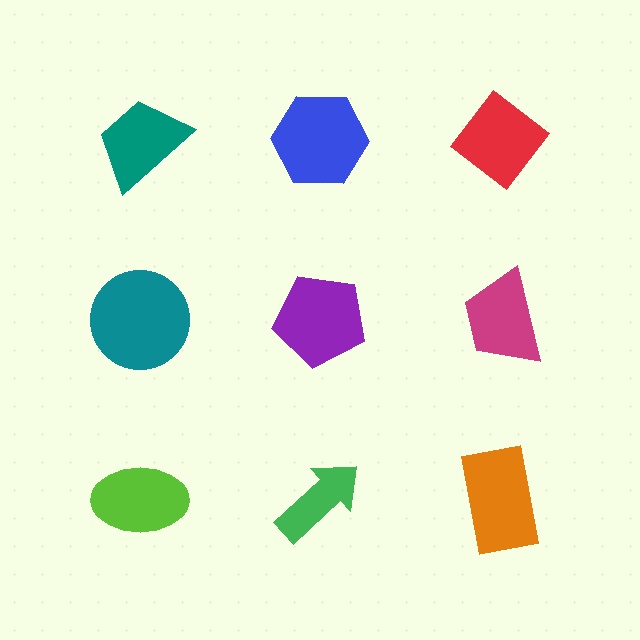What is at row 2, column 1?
A teal circle.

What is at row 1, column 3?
A red diamond.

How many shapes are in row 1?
3 shapes.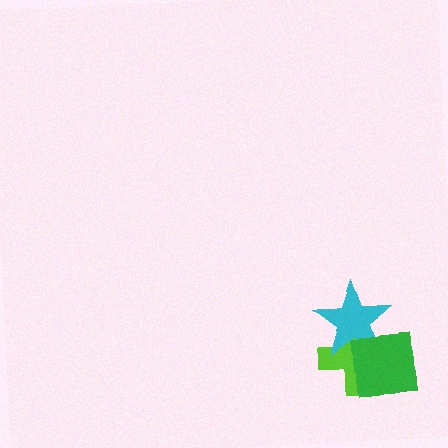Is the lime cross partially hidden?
Yes, it is partially covered by another shape.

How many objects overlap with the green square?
2 objects overlap with the green square.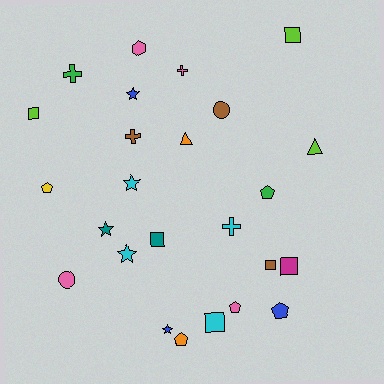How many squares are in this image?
There are 6 squares.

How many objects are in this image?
There are 25 objects.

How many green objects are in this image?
There are 2 green objects.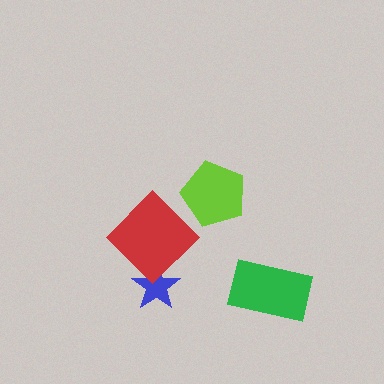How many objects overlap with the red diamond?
1 object overlaps with the red diamond.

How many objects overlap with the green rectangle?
0 objects overlap with the green rectangle.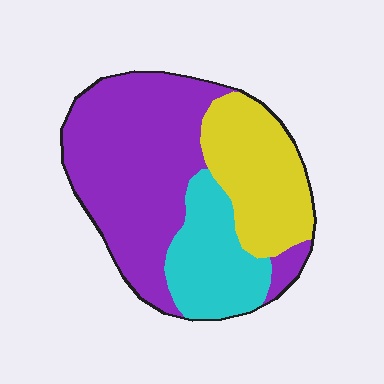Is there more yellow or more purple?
Purple.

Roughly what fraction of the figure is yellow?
Yellow takes up about one quarter (1/4) of the figure.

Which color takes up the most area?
Purple, at roughly 50%.